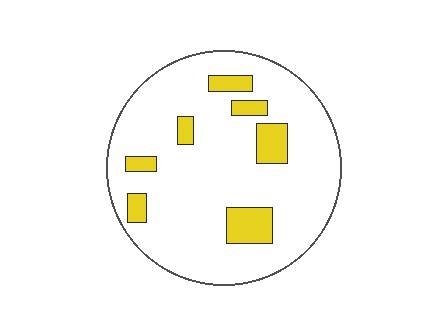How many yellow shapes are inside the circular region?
7.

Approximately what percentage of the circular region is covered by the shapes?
Approximately 15%.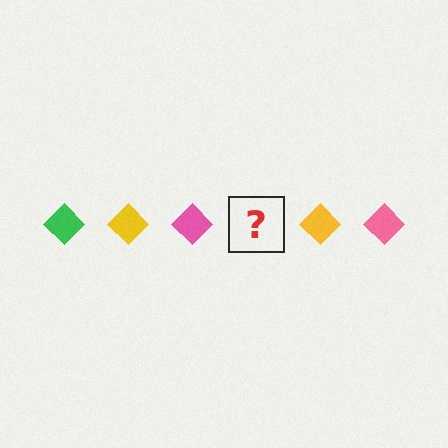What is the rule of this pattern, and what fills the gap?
The rule is that the pattern cycles through green, yellow, pink diamonds. The gap should be filled with a green diamond.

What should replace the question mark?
The question mark should be replaced with a green diamond.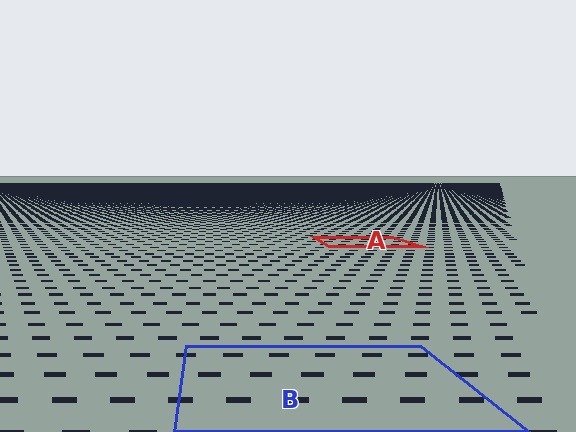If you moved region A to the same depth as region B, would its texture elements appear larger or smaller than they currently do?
They would appear larger. At a closer depth, the same texture elements are projected at a bigger on-screen size.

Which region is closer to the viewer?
Region B is closer. The texture elements there are larger and more spread out.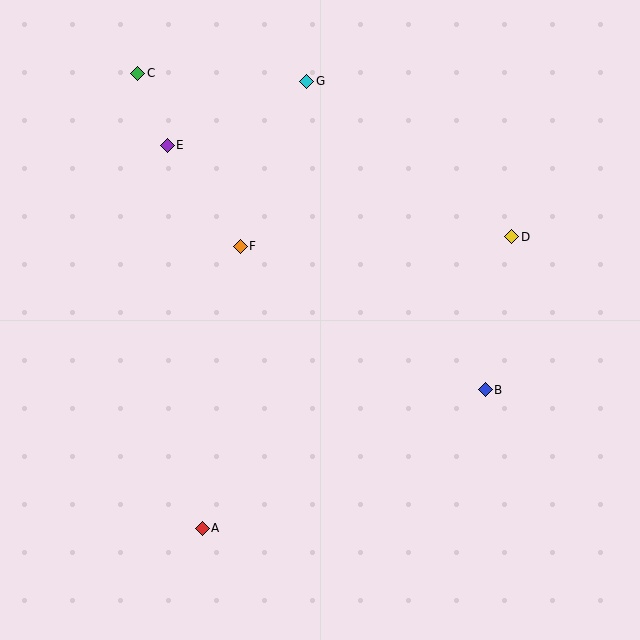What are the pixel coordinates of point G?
Point G is at (307, 82).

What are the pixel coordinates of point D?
Point D is at (512, 237).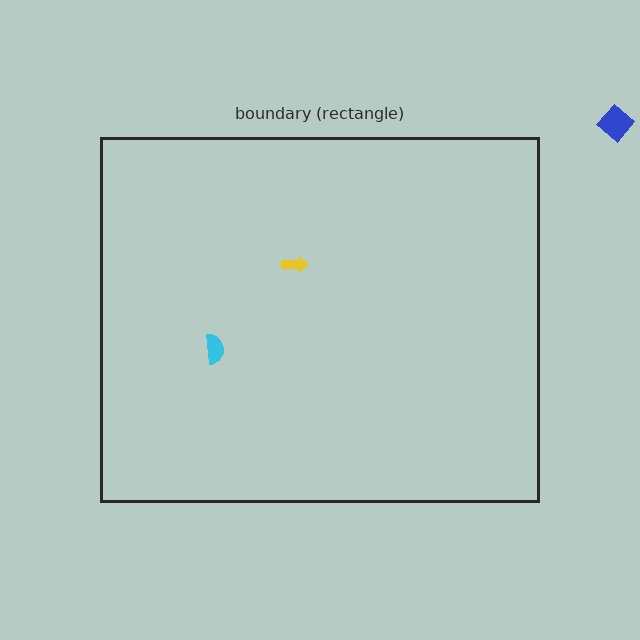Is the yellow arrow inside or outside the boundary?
Inside.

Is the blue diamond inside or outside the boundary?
Outside.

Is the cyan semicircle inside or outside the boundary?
Inside.